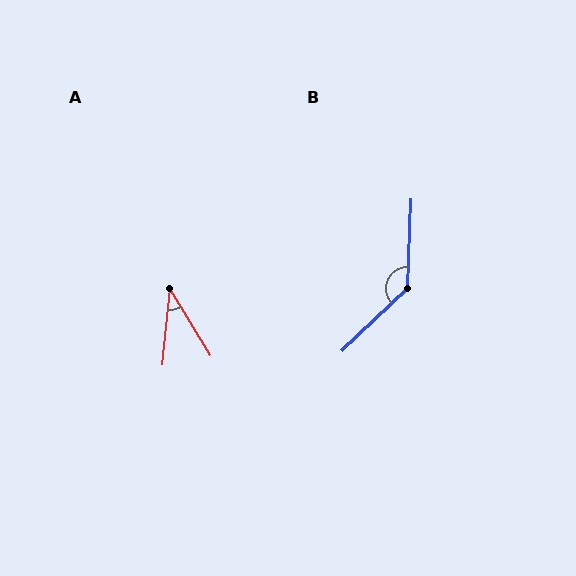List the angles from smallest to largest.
A (37°), B (136°).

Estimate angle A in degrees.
Approximately 37 degrees.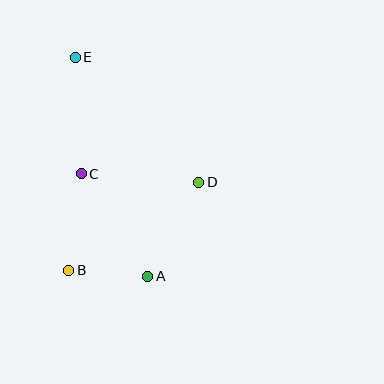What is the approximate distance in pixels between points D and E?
The distance between D and E is approximately 176 pixels.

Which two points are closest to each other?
Points A and B are closest to each other.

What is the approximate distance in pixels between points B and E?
The distance between B and E is approximately 213 pixels.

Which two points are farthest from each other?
Points A and E are farthest from each other.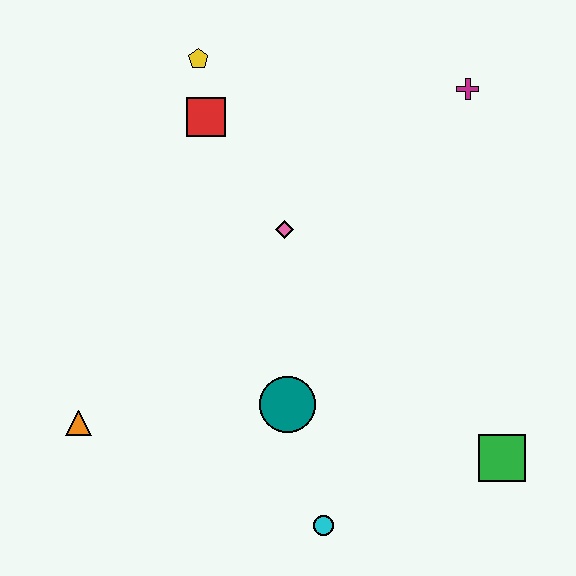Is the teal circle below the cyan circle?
No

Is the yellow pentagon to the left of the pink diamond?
Yes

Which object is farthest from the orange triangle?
The magenta cross is farthest from the orange triangle.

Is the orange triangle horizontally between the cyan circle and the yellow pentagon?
No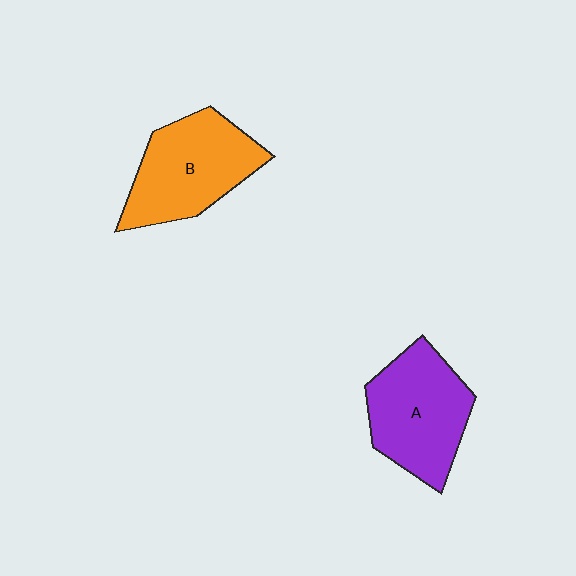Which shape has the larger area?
Shape B (orange).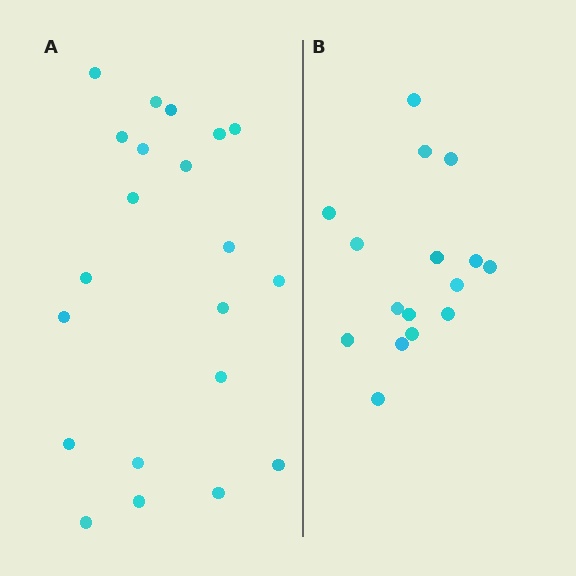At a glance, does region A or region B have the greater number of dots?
Region A (the left region) has more dots.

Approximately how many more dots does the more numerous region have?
Region A has about 5 more dots than region B.